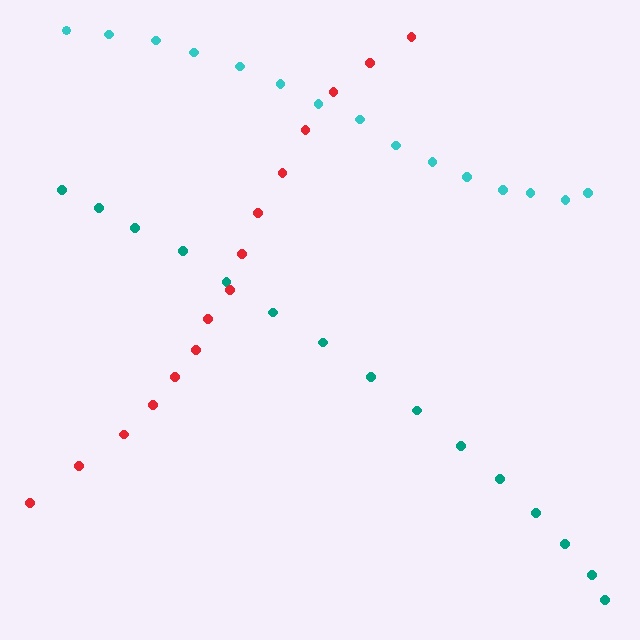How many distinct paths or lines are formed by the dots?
There are 3 distinct paths.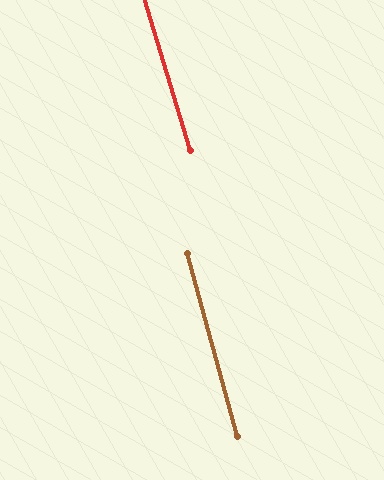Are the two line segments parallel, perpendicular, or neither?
Parallel — their directions differ by only 1.4°.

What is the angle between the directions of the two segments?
Approximately 1 degree.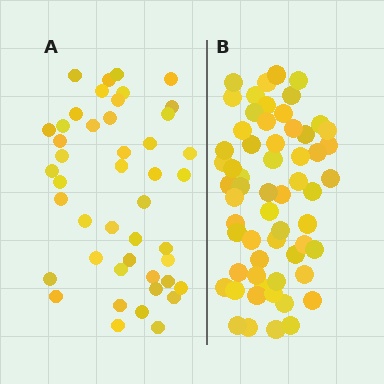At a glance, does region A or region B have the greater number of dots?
Region B (the right region) has more dots.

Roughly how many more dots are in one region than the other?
Region B has approximately 15 more dots than region A.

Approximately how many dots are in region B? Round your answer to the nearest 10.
About 60 dots.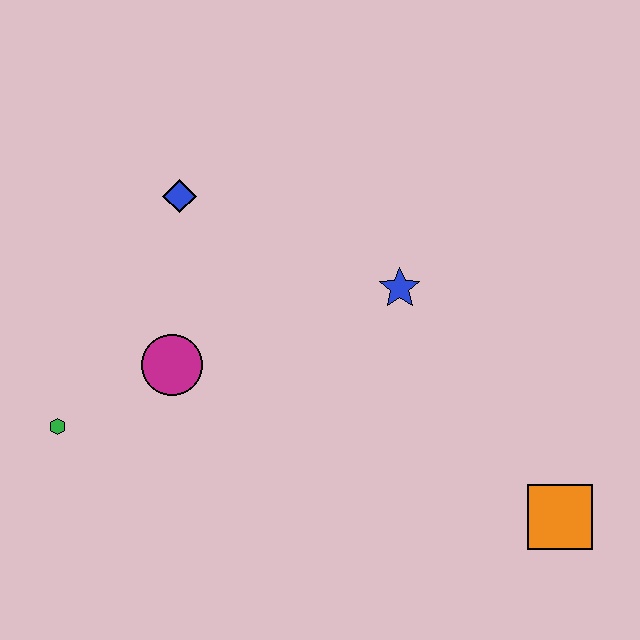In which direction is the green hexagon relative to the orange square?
The green hexagon is to the left of the orange square.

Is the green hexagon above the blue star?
No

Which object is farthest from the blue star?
The green hexagon is farthest from the blue star.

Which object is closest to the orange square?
The blue star is closest to the orange square.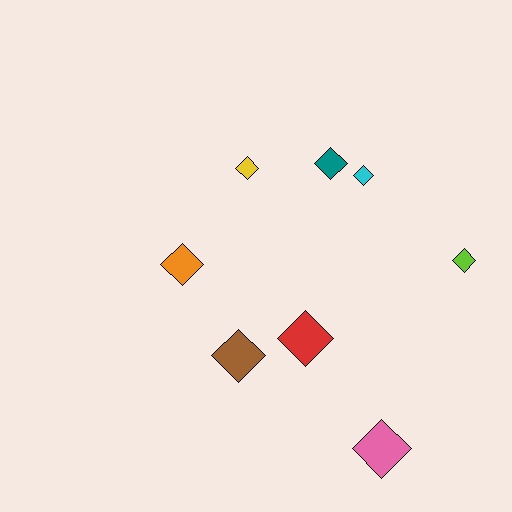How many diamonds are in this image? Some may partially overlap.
There are 8 diamonds.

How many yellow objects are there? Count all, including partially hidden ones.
There is 1 yellow object.